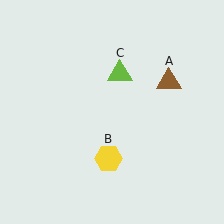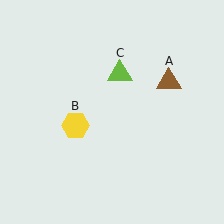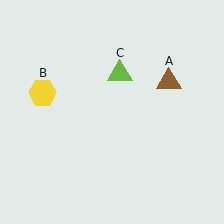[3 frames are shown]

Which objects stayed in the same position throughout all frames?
Brown triangle (object A) and lime triangle (object C) remained stationary.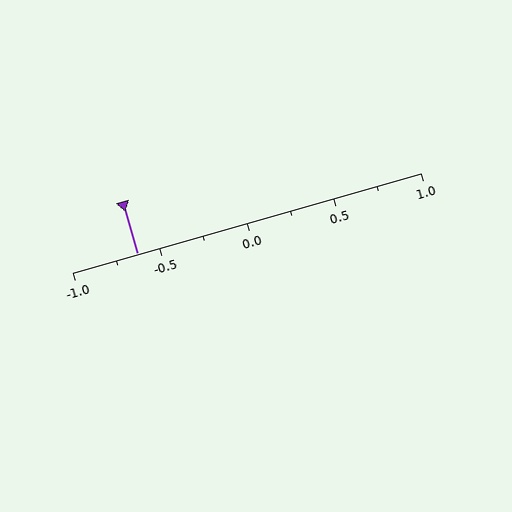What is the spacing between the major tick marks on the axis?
The major ticks are spaced 0.5 apart.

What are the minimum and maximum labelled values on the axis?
The axis runs from -1.0 to 1.0.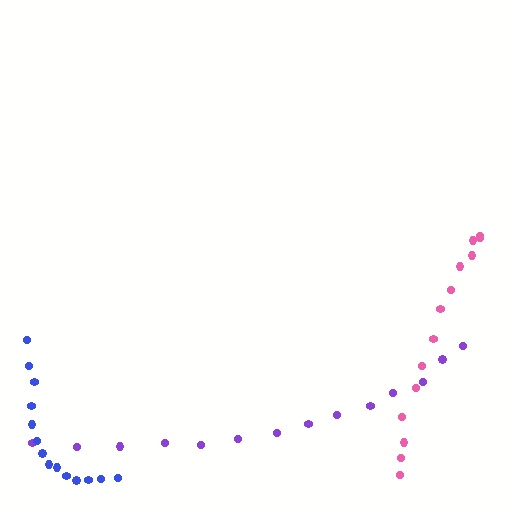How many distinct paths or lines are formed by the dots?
There are 3 distinct paths.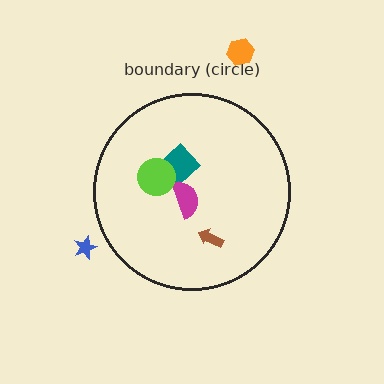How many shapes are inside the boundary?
4 inside, 2 outside.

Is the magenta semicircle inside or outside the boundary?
Inside.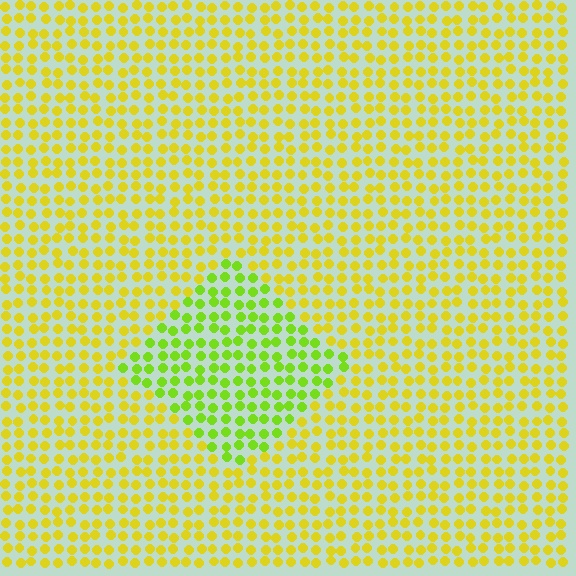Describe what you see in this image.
The image is filled with small yellow elements in a uniform arrangement. A diamond-shaped region is visible where the elements are tinted to a slightly different hue, forming a subtle color boundary.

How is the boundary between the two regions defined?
The boundary is defined purely by a slight shift in hue (about 36 degrees). Spacing, size, and orientation are identical on both sides.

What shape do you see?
I see a diamond.